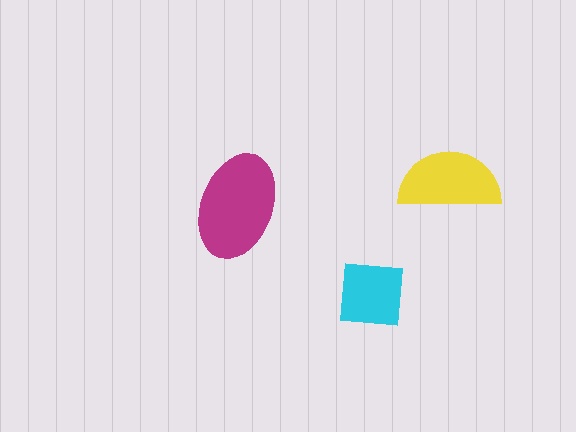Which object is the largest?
The magenta ellipse.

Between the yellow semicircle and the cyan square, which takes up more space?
The yellow semicircle.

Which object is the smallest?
The cyan square.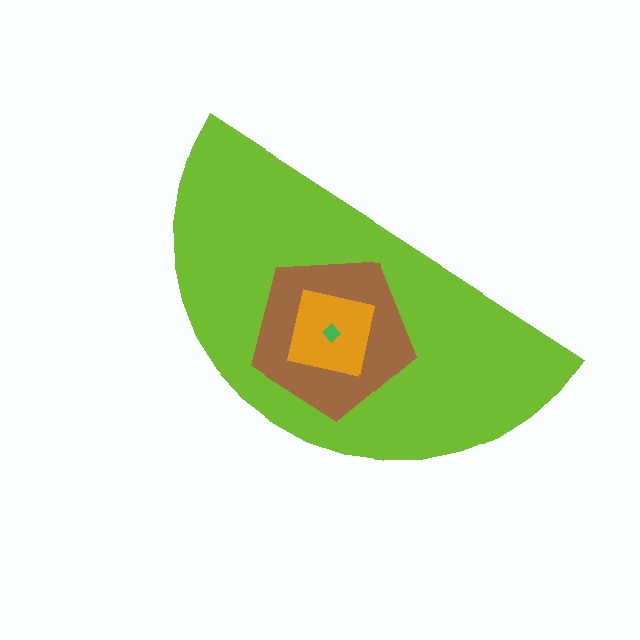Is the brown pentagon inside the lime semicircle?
Yes.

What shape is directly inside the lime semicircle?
The brown pentagon.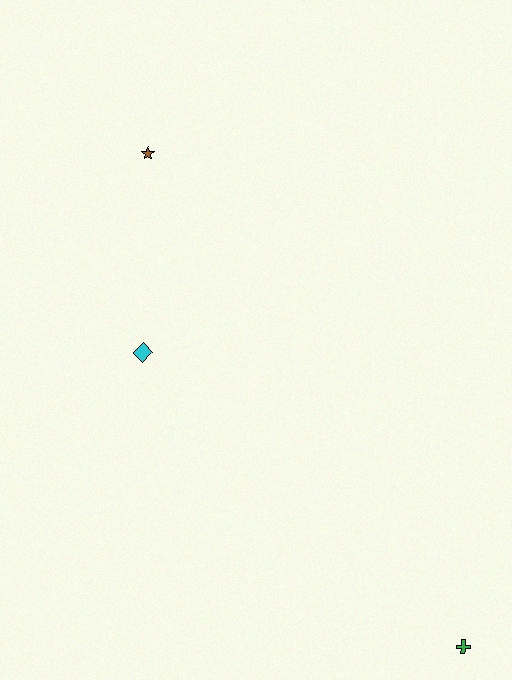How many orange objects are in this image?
There are no orange objects.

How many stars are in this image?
There is 1 star.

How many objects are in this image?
There are 3 objects.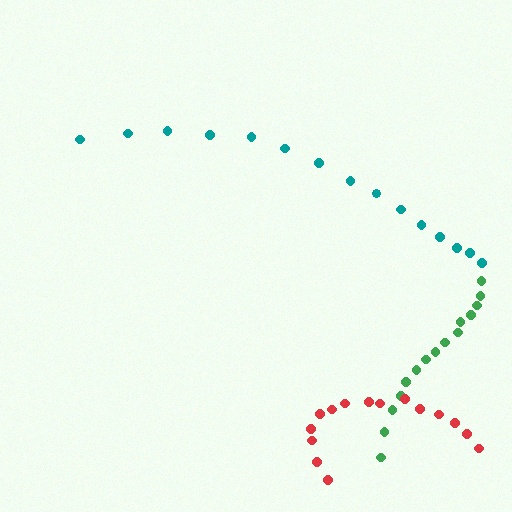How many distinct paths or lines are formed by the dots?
There are 3 distinct paths.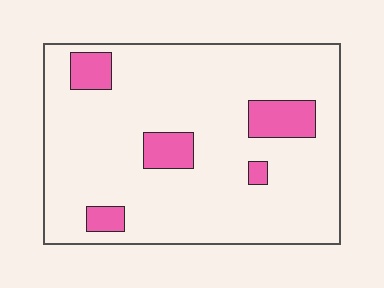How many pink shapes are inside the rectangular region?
5.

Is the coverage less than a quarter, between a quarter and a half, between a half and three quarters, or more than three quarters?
Less than a quarter.